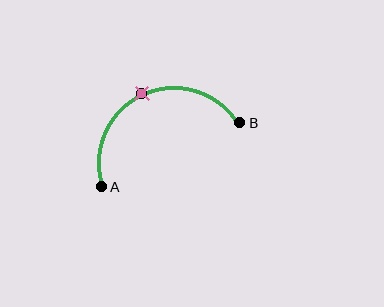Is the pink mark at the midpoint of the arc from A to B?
Yes. The pink mark lies on the arc at equal arc-length from both A and B — it is the arc midpoint.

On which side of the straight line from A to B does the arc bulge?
The arc bulges above the straight line connecting A and B.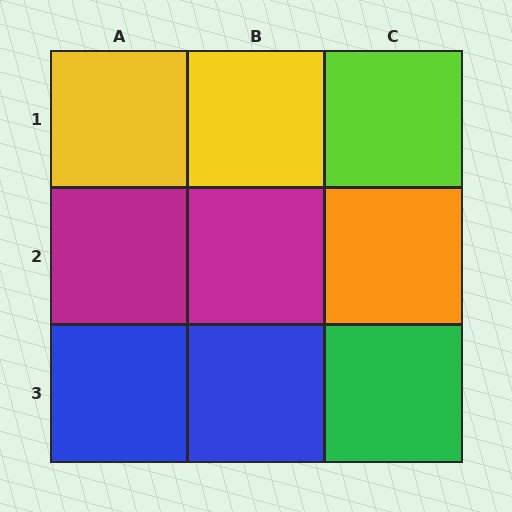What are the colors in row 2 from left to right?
Magenta, magenta, orange.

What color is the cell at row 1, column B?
Yellow.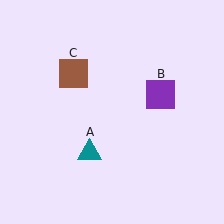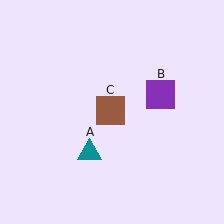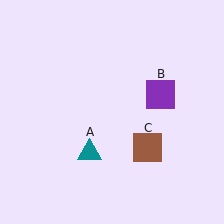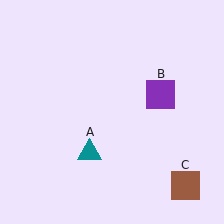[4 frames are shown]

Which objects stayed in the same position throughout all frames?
Teal triangle (object A) and purple square (object B) remained stationary.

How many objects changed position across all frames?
1 object changed position: brown square (object C).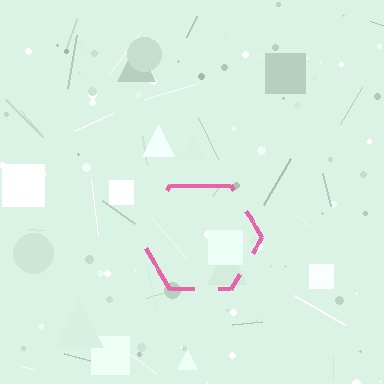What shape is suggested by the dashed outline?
The dashed outline suggests a hexagon.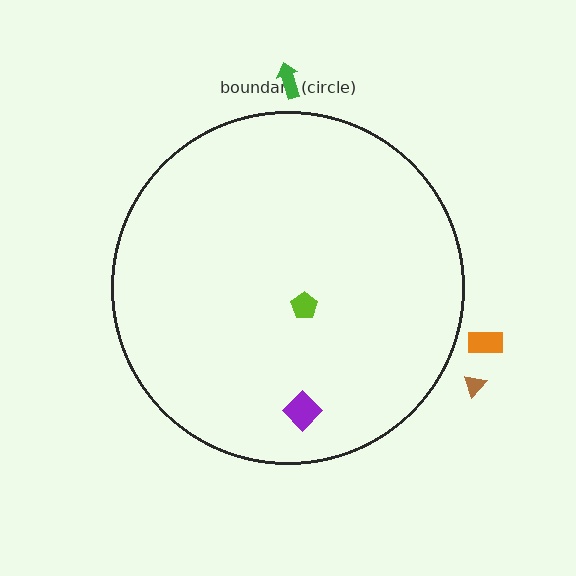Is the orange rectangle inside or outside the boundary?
Outside.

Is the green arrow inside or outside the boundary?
Outside.